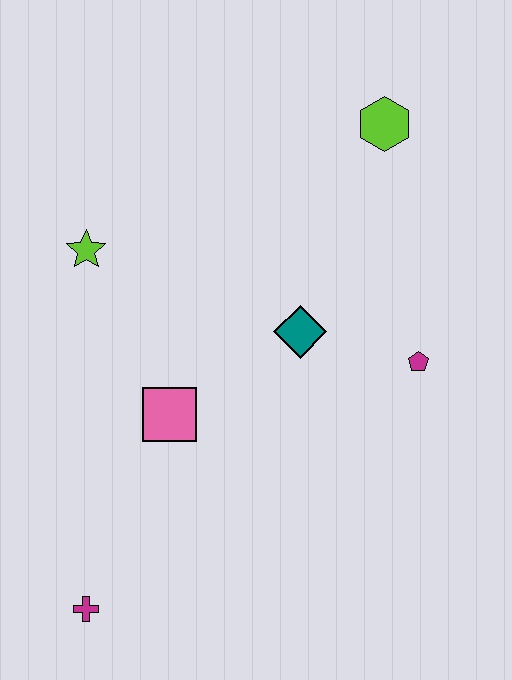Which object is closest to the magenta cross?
The pink square is closest to the magenta cross.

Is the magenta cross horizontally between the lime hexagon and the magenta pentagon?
No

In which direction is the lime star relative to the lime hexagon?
The lime star is to the left of the lime hexagon.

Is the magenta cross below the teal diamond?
Yes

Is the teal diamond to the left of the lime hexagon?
Yes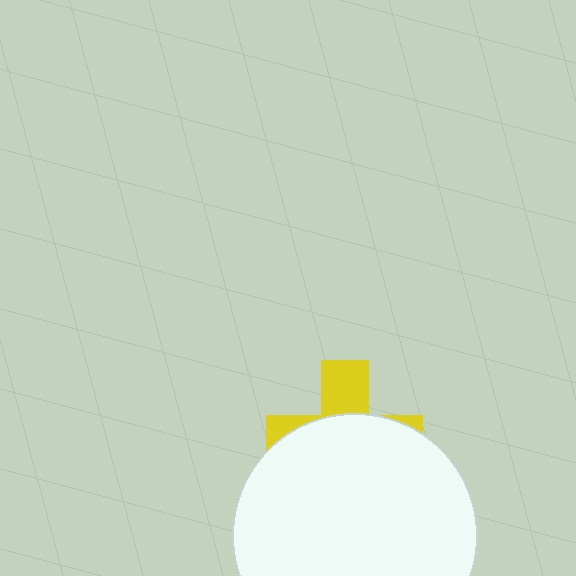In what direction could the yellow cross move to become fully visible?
The yellow cross could move up. That would shift it out from behind the white circle entirely.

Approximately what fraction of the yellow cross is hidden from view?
Roughly 70% of the yellow cross is hidden behind the white circle.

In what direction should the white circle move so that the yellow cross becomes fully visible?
The white circle should move down. That is the shortest direction to clear the overlap and leave the yellow cross fully visible.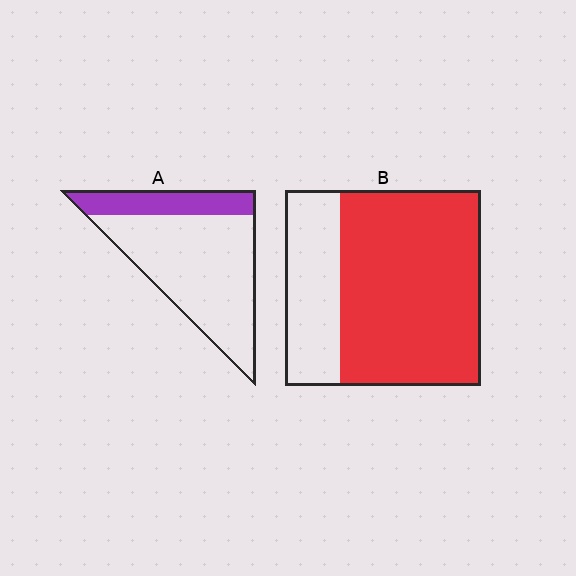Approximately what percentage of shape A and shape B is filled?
A is approximately 25% and B is approximately 70%.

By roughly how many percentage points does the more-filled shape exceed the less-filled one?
By roughly 50 percentage points (B over A).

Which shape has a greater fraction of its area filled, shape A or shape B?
Shape B.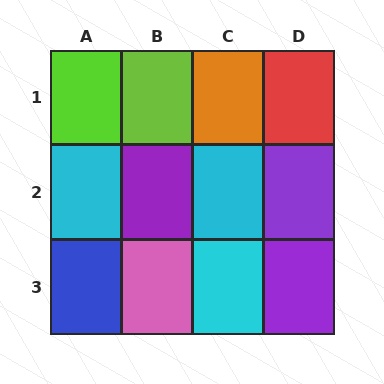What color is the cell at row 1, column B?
Lime.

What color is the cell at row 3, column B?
Pink.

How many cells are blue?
1 cell is blue.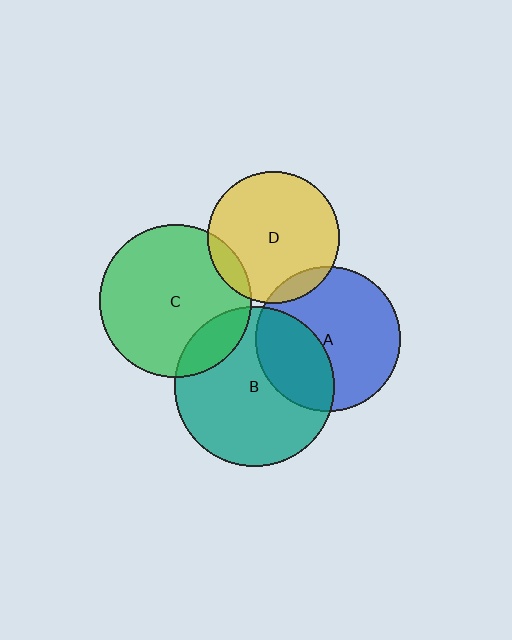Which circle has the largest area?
Circle B (teal).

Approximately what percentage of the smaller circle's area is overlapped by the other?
Approximately 15%.